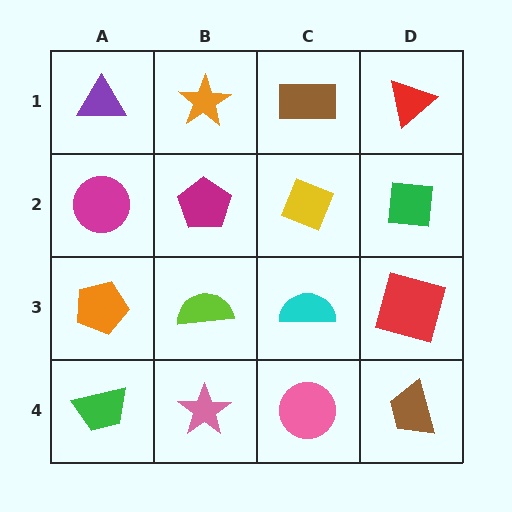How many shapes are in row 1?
4 shapes.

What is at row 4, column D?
A brown trapezoid.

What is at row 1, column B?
An orange star.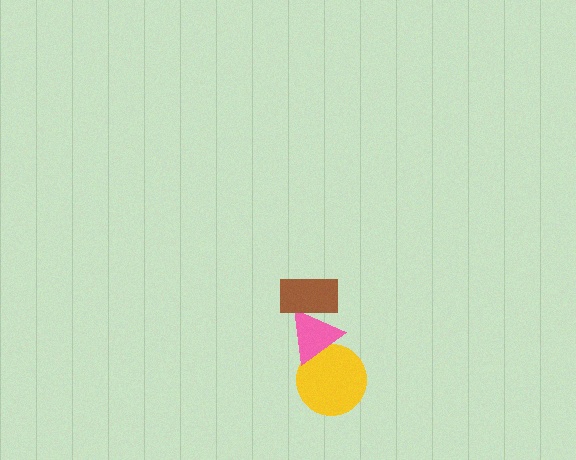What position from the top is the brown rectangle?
The brown rectangle is 1st from the top.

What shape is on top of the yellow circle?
The pink triangle is on top of the yellow circle.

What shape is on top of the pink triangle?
The brown rectangle is on top of the pink triangle.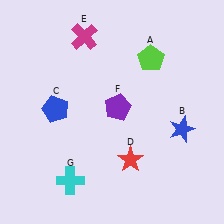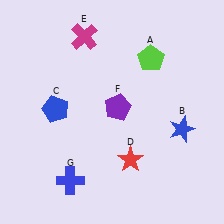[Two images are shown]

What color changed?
The cross (G) changed from cyan in Image 1 to blue in Image 2.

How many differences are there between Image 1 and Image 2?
There is 1 difference between the two images.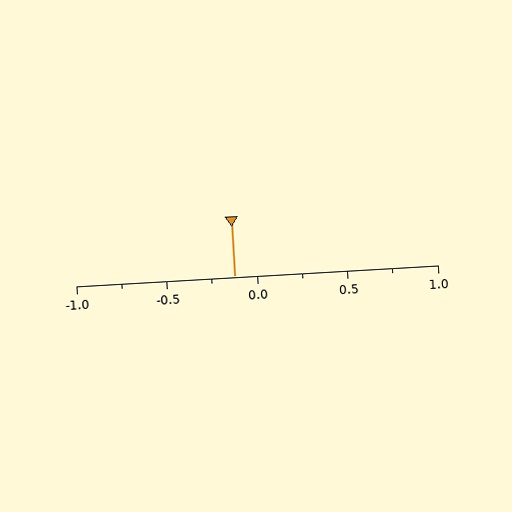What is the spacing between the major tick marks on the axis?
The major ticks are spaced 0.5 apart.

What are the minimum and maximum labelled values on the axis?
The axis runs from -1.0 to 1.0.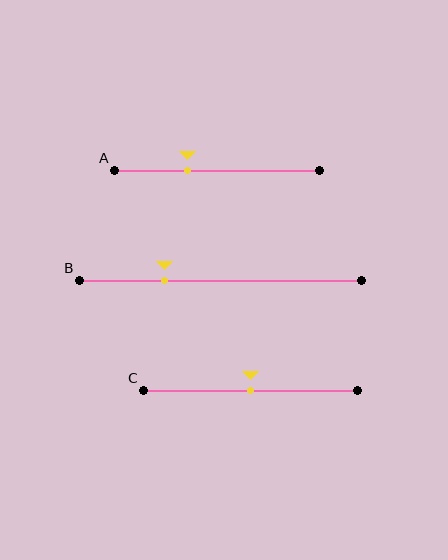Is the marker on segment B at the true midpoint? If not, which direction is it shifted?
No, the marker on segment B is shifted to the left by about 20% of the segment length.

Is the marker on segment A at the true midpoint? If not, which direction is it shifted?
No, the marker on segment A is shifted to the left by about 14% of the segment length.